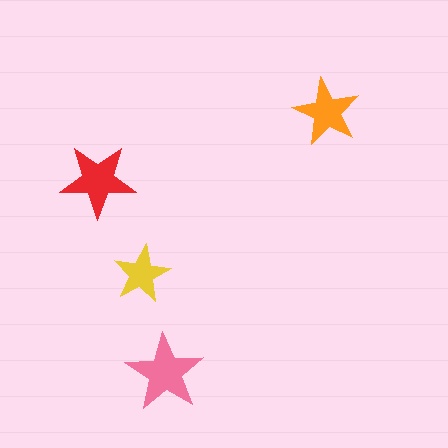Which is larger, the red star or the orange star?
The red one.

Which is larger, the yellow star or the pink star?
The pink one.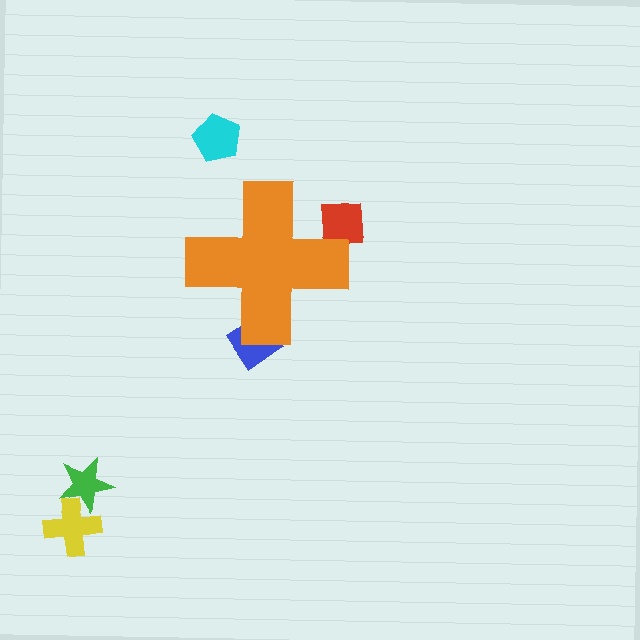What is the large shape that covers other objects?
An orange cross.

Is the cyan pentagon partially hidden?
No, the cyan pentagon is fully visible.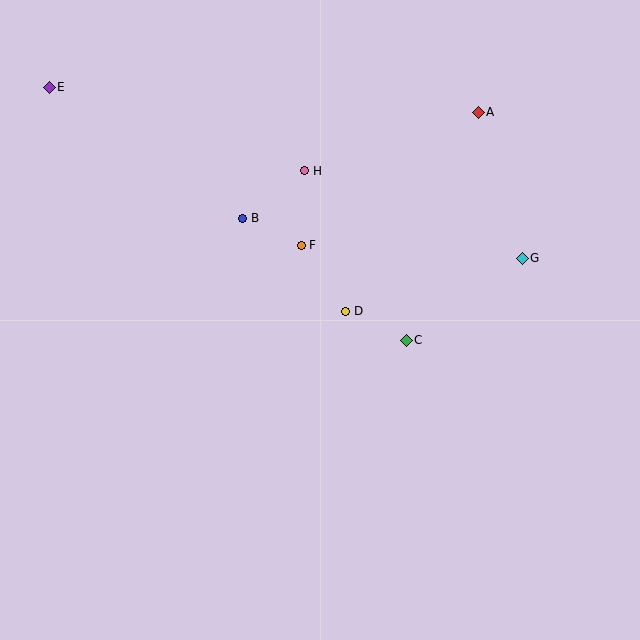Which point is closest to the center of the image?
Point D at (346, 311) is closest to the center.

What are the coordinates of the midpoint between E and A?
The midpoint between E and A is at (264, 100).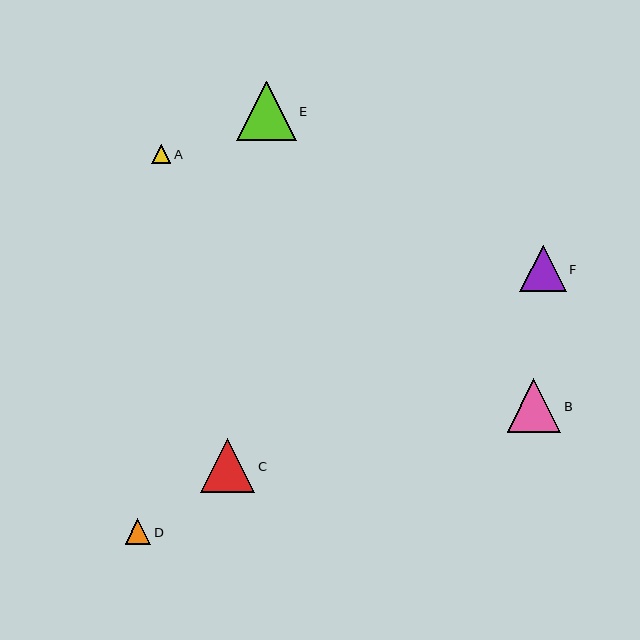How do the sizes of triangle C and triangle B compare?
Triangle C and triangle B are approximately the same size.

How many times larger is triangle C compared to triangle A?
Triangle C is approximately 2.9 times the size of triangle A.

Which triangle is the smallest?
Triangle A is the smallest with a size of approximately 19 pixels.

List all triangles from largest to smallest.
From largest to smallest: E, C, B, F, D, A.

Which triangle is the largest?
Triangle E is the largest with a size of approximately 60 pixels.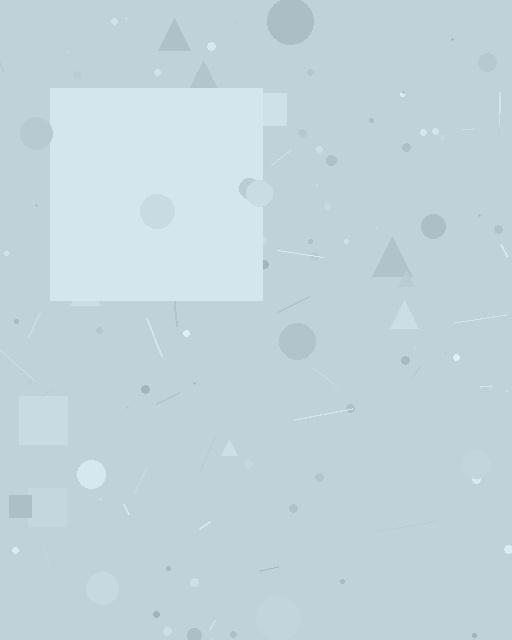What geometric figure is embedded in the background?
A square is embedded in the background.